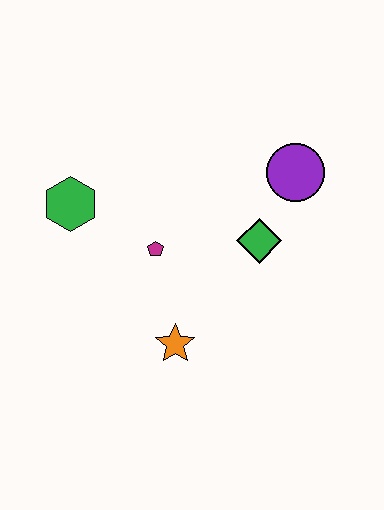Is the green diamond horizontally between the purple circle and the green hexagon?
Yes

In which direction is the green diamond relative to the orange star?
The green diamond is above the orange star.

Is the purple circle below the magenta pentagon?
No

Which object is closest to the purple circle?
The green diamond is closest to the purple circle.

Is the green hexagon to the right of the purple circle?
No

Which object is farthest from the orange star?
The purple circle is farthest from the orange star.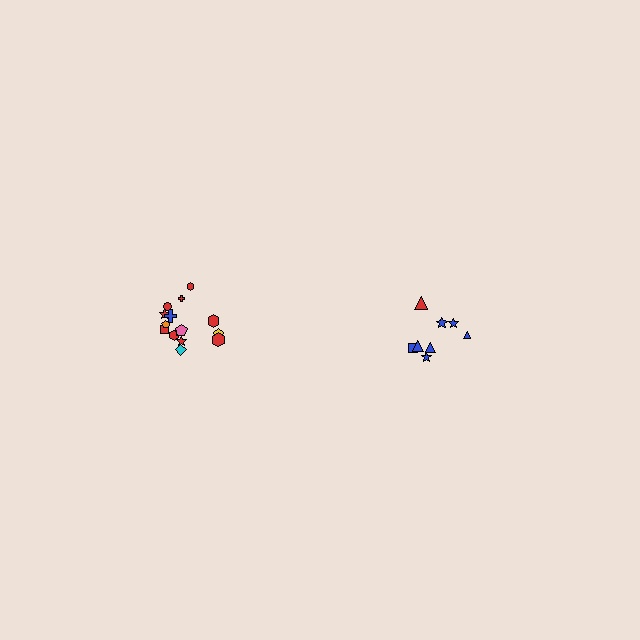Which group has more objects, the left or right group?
The left group.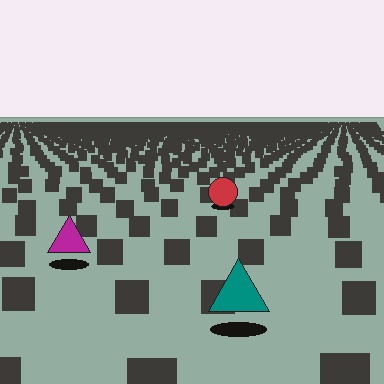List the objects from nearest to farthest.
From nearest to farthest: the teal triangle, the magenta triangle, the red circle.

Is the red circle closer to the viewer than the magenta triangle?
No. The magenta triangle is closer — you can tell from the texture gradient: the ground texture is coarser near it.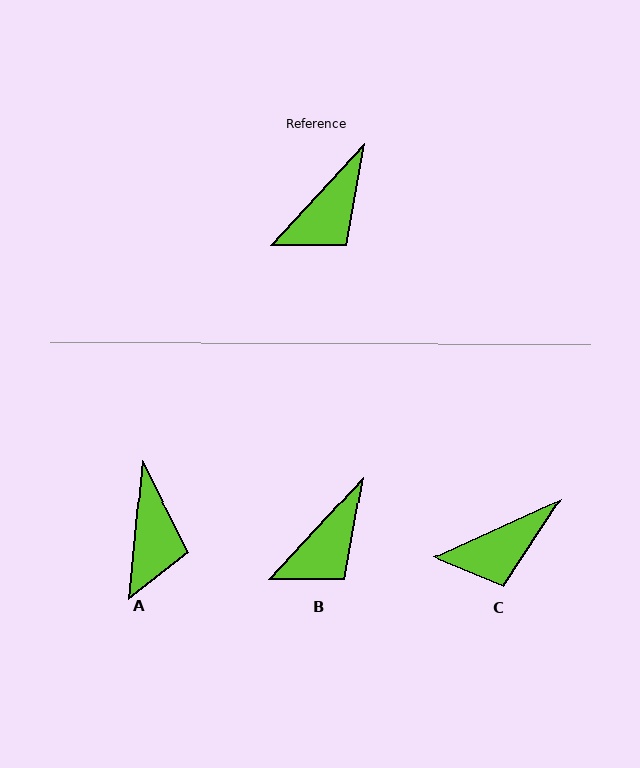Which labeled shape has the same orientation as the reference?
B.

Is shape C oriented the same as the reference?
No, it is off by about 23 degrees.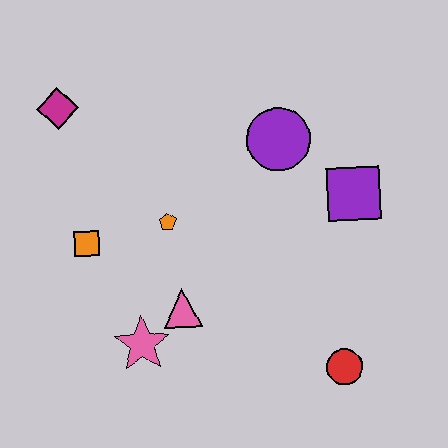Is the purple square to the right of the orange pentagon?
Yes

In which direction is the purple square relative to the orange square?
The purple square is to the right of the orange square.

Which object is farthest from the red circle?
The magenta diamond is farthest from the red circle.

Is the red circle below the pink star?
Yes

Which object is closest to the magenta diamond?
The orange square is closest to the magenta diamond.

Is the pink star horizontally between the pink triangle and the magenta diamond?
Yes